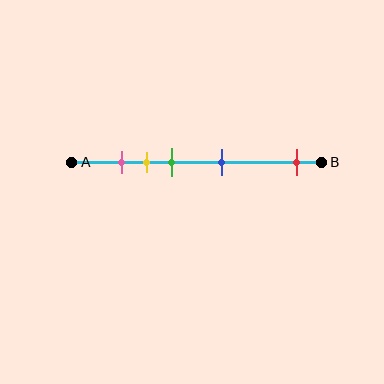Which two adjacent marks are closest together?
The pink and yellow marks are the closest adjacent pair.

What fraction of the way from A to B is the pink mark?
The pink mark is approximately 20% (0.2) of the way from A to B.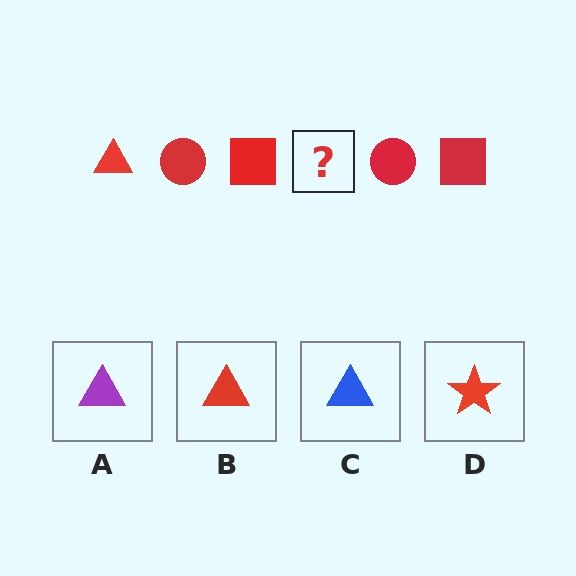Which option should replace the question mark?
Option B.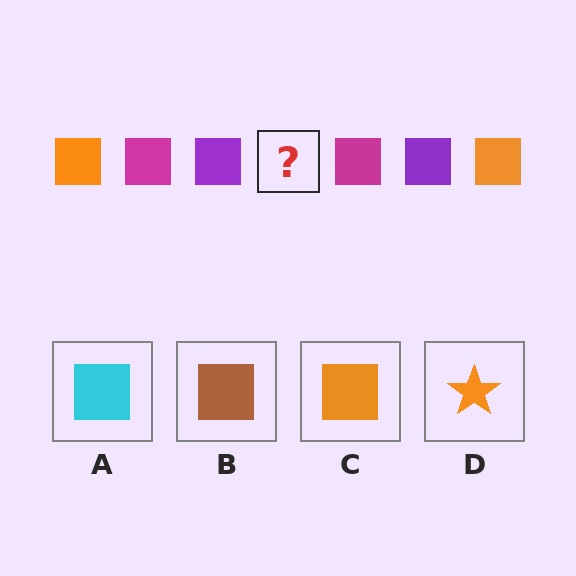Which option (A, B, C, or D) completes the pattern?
C.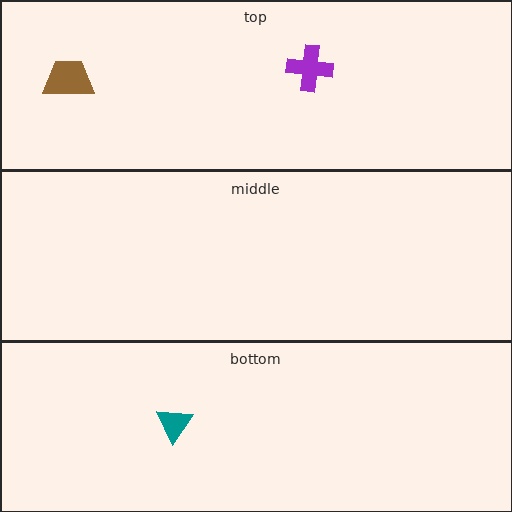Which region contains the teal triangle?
The bottom region.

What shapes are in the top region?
The purple cross, the brown trapezoid.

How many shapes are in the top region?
2.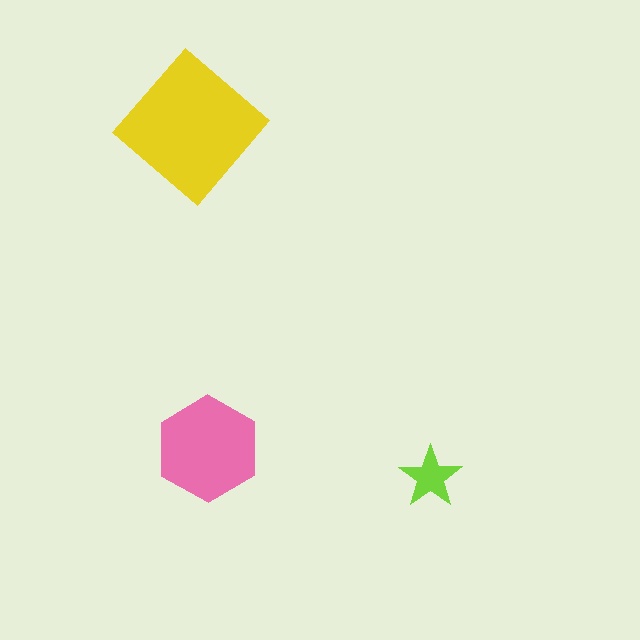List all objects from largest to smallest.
The yellow diamond, the pink hexagon, the lime star.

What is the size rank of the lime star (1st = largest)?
3rd.